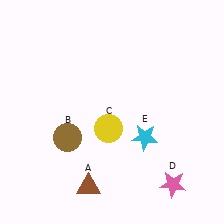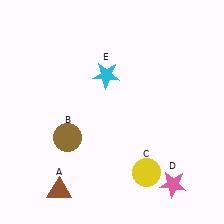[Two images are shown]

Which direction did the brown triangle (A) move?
The brown triangle (A) moved left.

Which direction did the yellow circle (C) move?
The yellow circle (C) moved down.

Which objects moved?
The objects that moved are: the brown triangle (A), the yellow circle (C), the cyan star (E).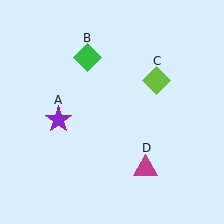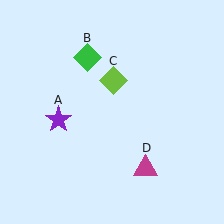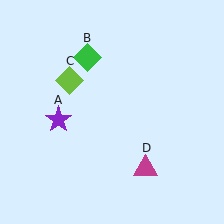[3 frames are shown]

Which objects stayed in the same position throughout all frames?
Purple star (object A) and green diamond (object B) and magenta triangle (object D) remained stationary.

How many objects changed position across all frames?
1 object changed position: lime diamond (object C).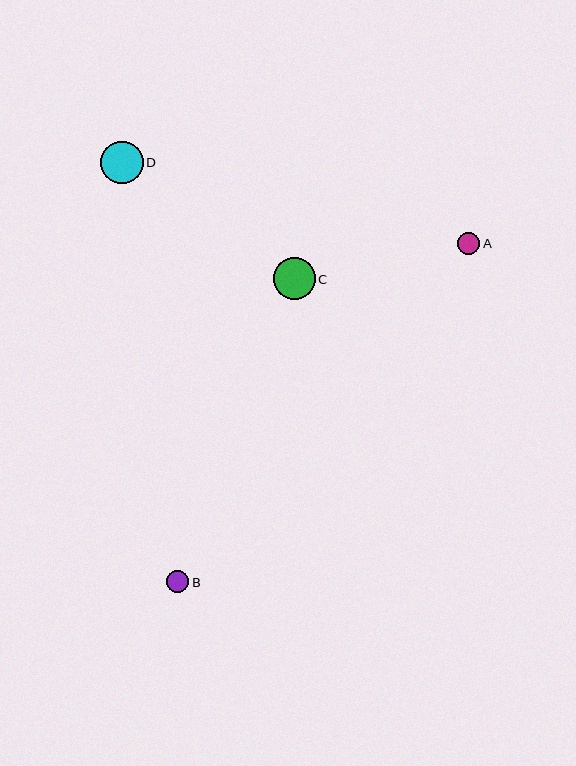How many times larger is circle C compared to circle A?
Circle C is approximately 1.9 times the size of circle A.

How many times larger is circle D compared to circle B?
Circle D is approximately 1.9 times the size of circle B.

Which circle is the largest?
Circle D is the largest with a size of approximately 42 pixels.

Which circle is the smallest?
Circle A is the smallest with a size of approximately 22 pixels.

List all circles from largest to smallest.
From largest to smallest: D, C, B, A.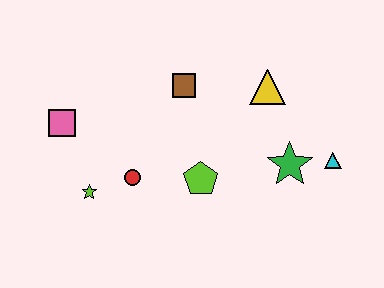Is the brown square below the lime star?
No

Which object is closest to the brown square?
The yellow triangle is closest to the brown square.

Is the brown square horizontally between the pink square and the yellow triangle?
Yes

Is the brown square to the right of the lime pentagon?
No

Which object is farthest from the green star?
The pink square is farthest from the green star.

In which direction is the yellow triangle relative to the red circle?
The yellow triangle is to the right of the red circle.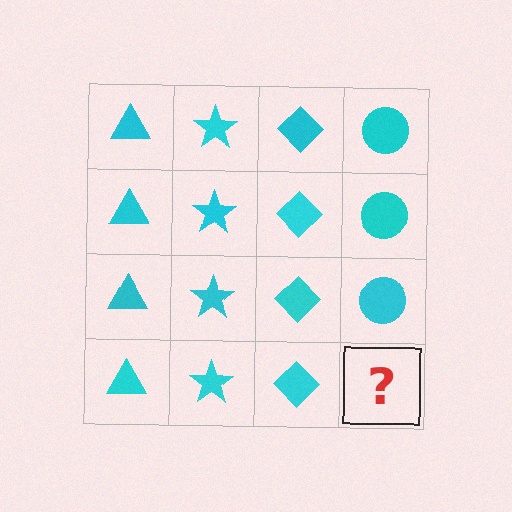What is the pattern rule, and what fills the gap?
The rule is that each column has a consistent shape. The gap should be filled with a cyan circle.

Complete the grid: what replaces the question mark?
The question mark should be replaced with a cyan circle.